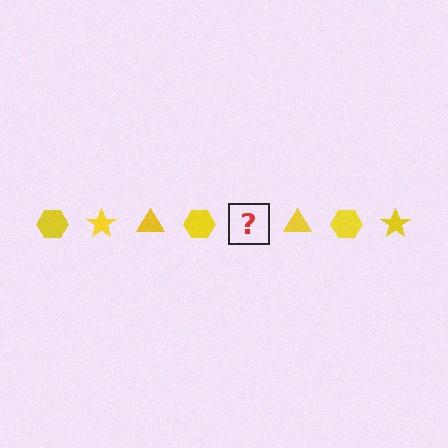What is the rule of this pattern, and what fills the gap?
The rule is that the pattern cycles through hexagon, star, triangle shapes in yellow. The gap should be filled with a yellow star.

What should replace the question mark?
The question mark should be replaced with a yellow star.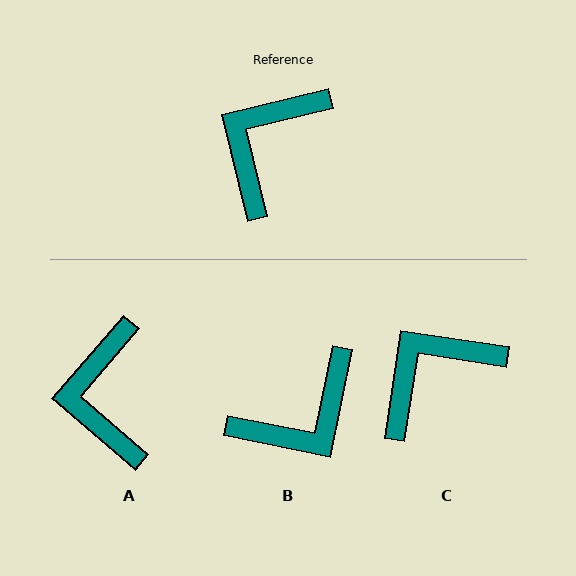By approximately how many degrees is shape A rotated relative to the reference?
Approximately 36 degrees counter-clockwise.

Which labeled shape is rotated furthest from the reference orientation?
B, about 155 degrees away.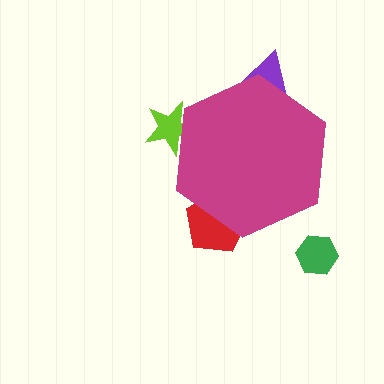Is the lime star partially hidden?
Yes, the lime star is partially hidden behind the magenta hexagon.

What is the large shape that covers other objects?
A magenta hexagon.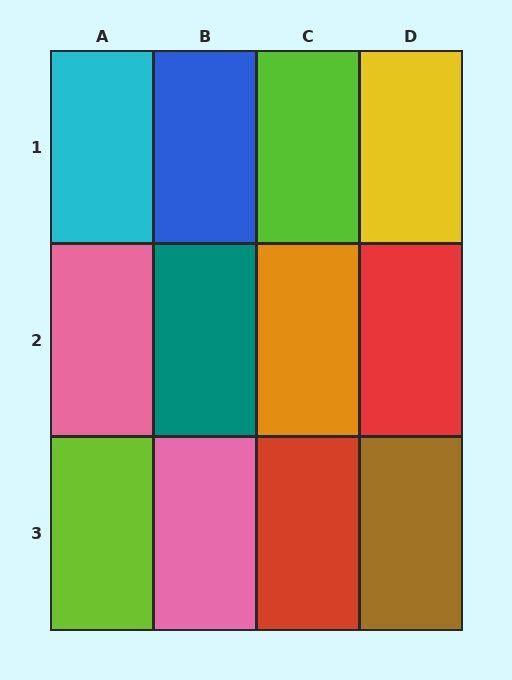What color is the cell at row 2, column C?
Orange.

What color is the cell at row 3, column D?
Brown.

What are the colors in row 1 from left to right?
Cyan, blue, lime, yellow.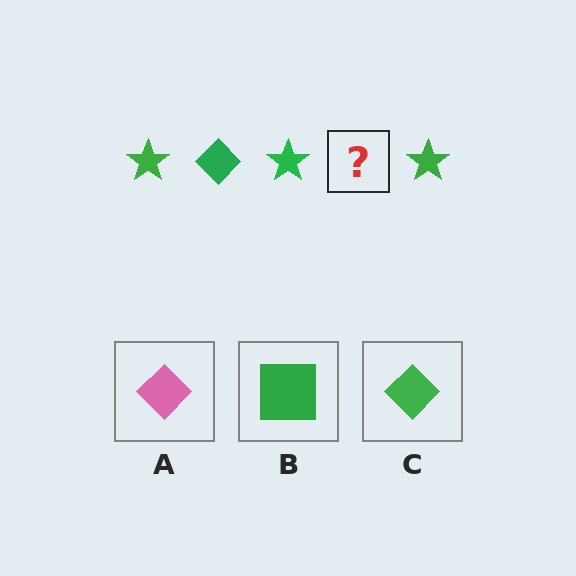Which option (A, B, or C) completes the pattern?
C.